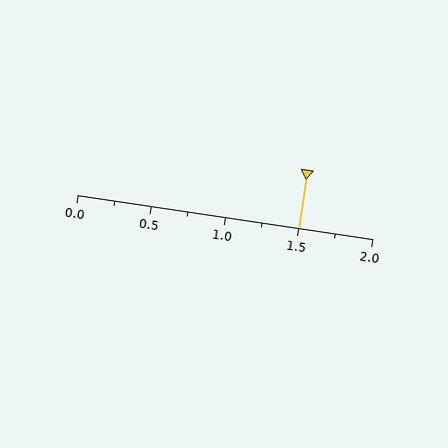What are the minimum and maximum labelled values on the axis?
The axis runs from 0.0 to 2.0.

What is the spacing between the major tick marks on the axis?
The major ticks are spaced 0.5 apart.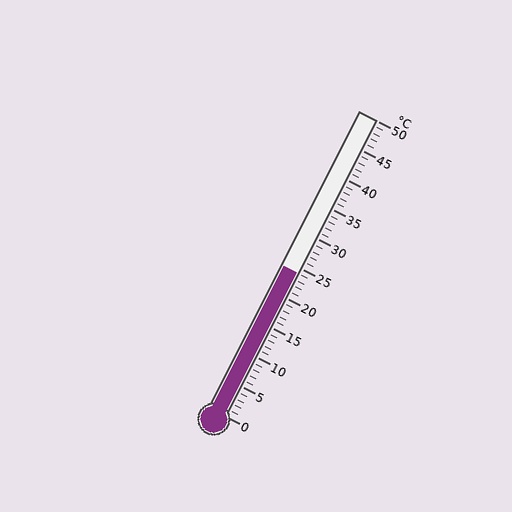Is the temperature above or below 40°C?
The temperature is below 40°C.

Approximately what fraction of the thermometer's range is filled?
The thermometer is filled to approximately 50% of its range.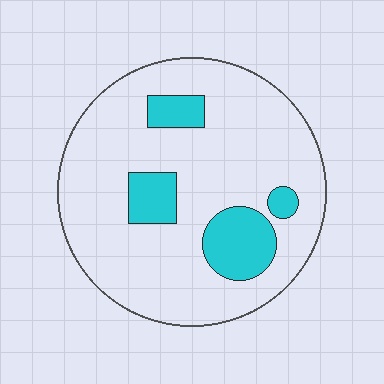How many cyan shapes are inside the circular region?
4.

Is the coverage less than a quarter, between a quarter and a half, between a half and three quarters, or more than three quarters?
Less than a quarter.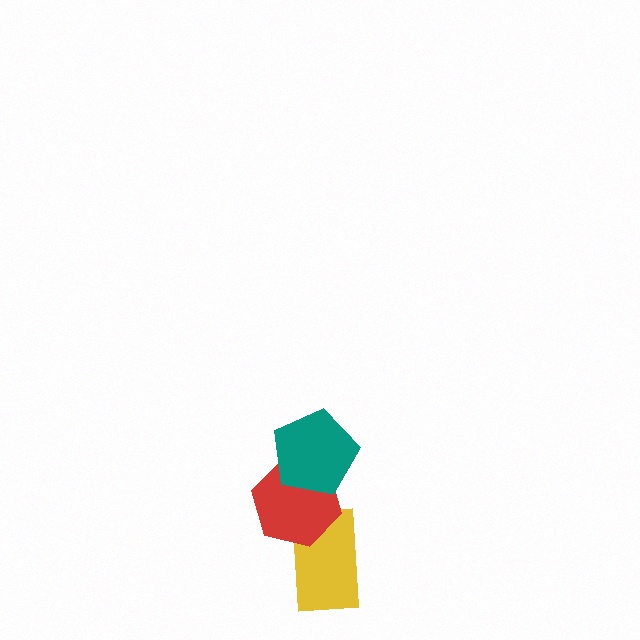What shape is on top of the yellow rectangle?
The red hexagon is on top of the yellow rectangle.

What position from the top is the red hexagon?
The red hexagon is 2nd from the top.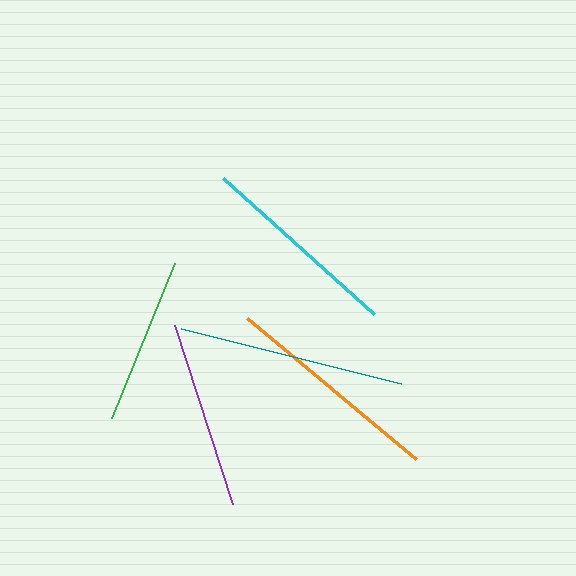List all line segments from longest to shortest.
From longest to shortest: teal, orange, cyan, purple, green.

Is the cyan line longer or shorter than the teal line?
The teal line is longer than the cyan line.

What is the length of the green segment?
The green segment is approximately 167 pixels long.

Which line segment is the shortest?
The green line is the shortest at approximately 167 pixels.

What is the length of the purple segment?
The purple segment is approximately 187 pixels long.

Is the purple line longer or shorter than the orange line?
The orange line is longer than the purple line.